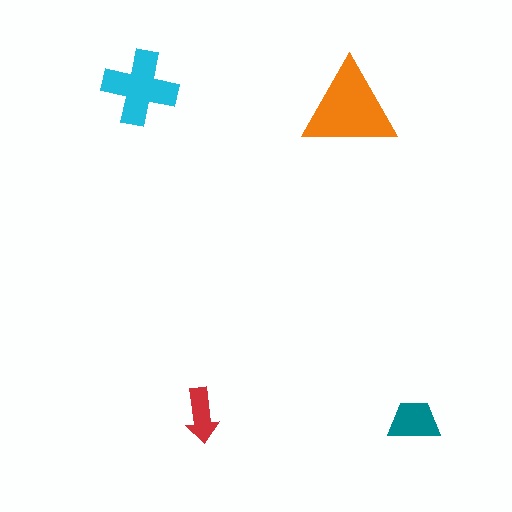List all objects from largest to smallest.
The orange triangle, the cyan cross, the teal trapezoid, the red arrow.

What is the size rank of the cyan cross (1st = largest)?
2nd.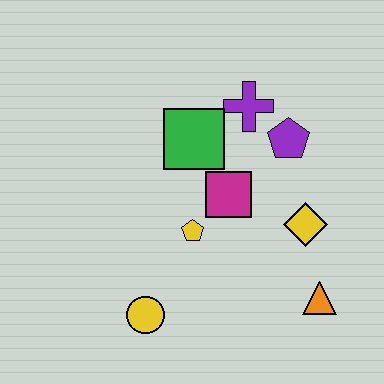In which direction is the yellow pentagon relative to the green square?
The yellow pentagon is below the green square.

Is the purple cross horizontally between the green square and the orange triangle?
Yes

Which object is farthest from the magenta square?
The yellow circle is farthest from the magenta square.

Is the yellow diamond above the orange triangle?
Yes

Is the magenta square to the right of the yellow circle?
Yes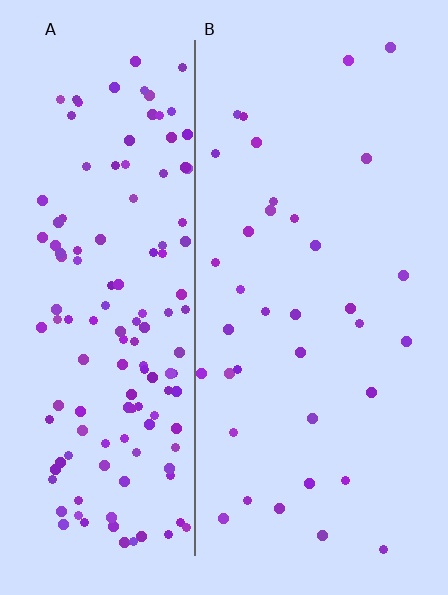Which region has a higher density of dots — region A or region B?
A (the left).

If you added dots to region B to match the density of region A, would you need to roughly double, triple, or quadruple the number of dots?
Approximately quadruple.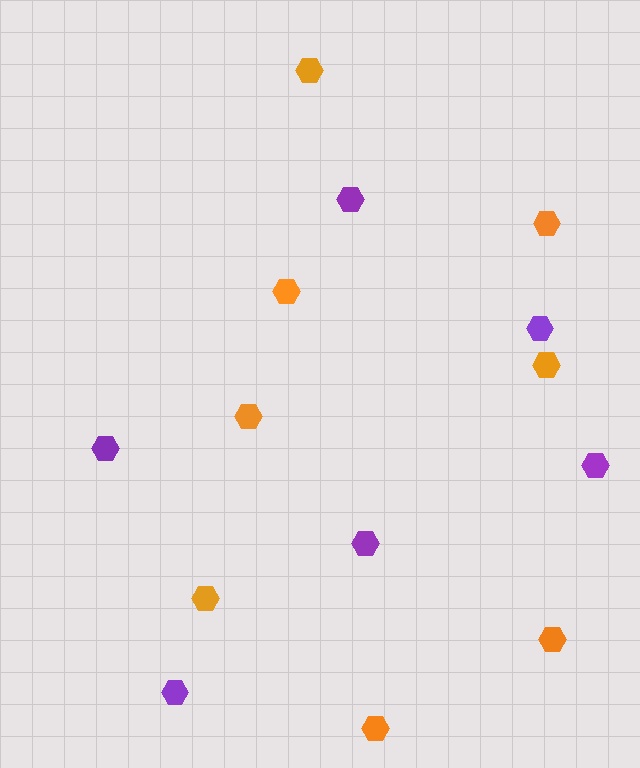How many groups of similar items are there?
There are 2 groups: one group of purple hexagons (6) and one group of orange hexagons (8).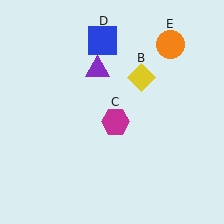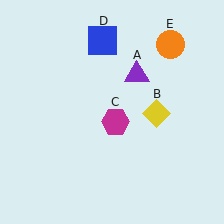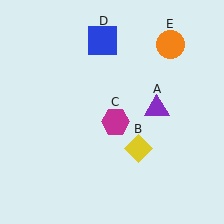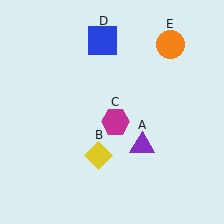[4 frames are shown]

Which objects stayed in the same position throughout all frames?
Magenta hexagon (object C) and blue square (object D) and orange circle (object E) remained stationary.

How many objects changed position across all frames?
2 objects changed position: purple triangle (object A), yellow diamond (object B).